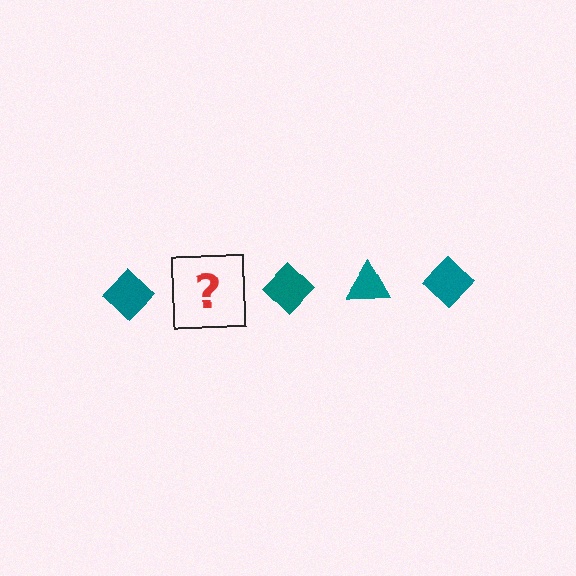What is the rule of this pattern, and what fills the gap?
The rule is that the pattern cycles through diamond, triangle shapes in teal. The gap should be filled with a teal triangle.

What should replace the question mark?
The question mark should be replaced with a teal triangle.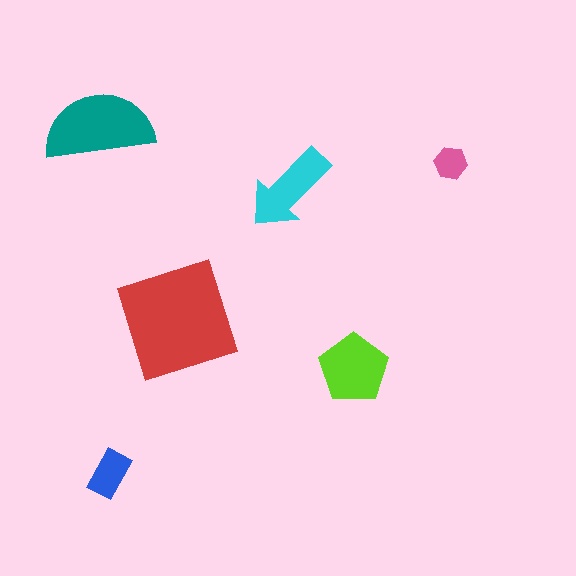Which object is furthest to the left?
The teal semicircle is leftmost.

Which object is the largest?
The red square.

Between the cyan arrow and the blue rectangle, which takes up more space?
The cyan arrow.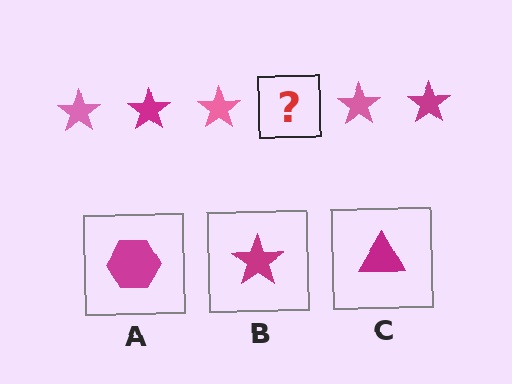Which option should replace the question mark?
Option B.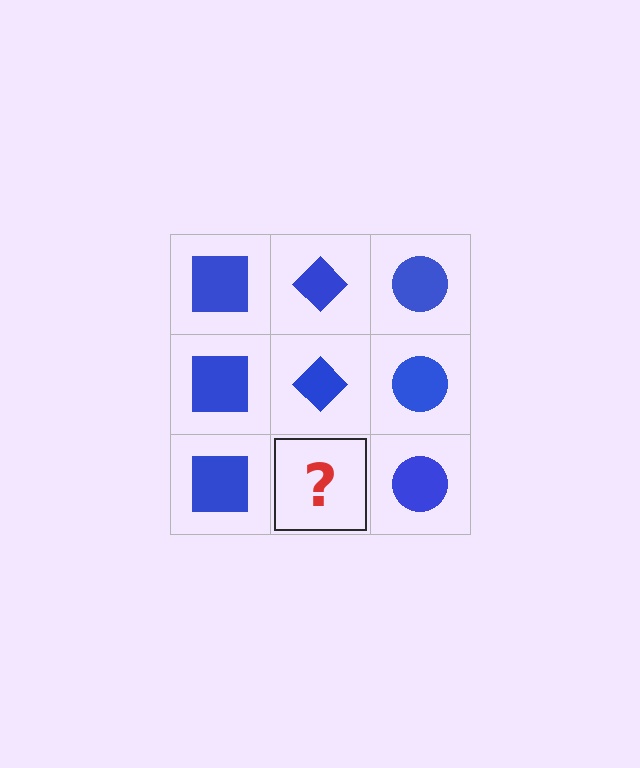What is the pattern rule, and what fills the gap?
The rule is that each column has a consistent shape. The gap should be filled with a blue diamond.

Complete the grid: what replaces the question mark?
The question mark should be replaced with a blue diamond.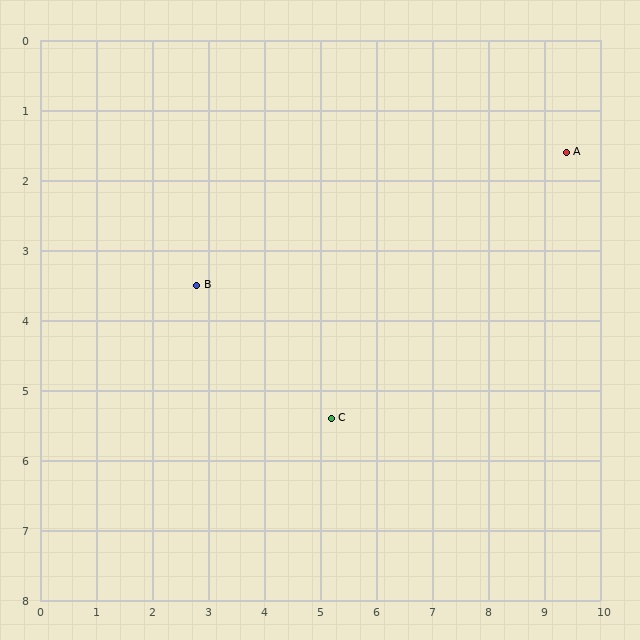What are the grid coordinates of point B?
Point B is at approximately (2.8, 3.5).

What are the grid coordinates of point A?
Point A is at approximately (9.4, 1.6).